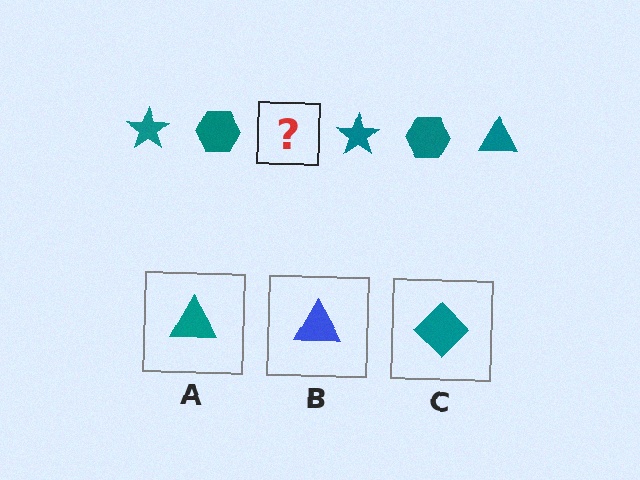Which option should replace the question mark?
Option A.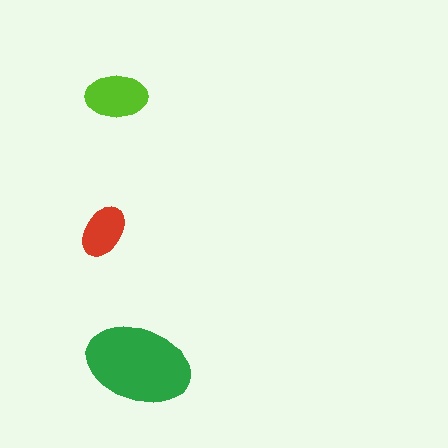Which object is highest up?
The lime ellipse is topmost.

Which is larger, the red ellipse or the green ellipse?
The green one.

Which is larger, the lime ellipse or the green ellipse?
The green one.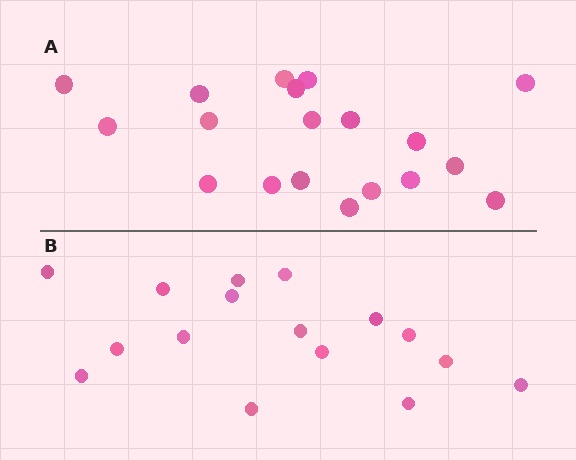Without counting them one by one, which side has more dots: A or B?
Region A (the top region) has more dots.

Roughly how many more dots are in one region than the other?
Region A has just a few more — roughly 2 or 3 more dots than region B.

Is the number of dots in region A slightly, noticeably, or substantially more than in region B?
Region A has only slightly more — the two regions are fairly close. The ratio is roughly 1.2 to 1.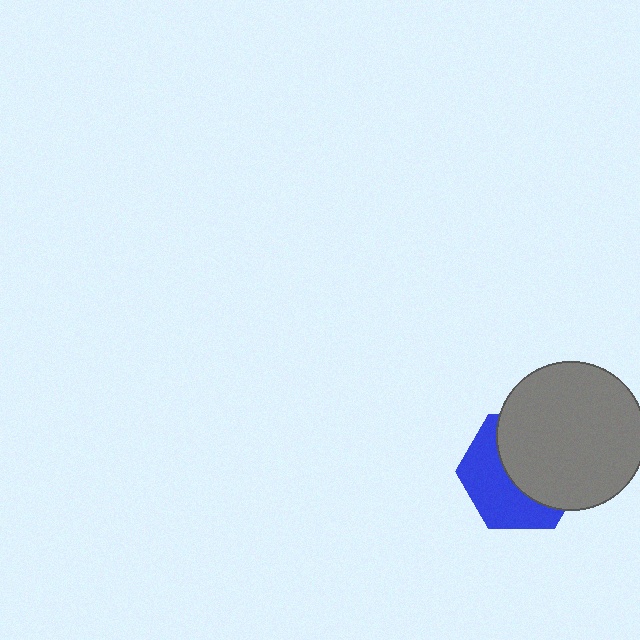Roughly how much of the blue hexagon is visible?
About half of it is visible (roughly 45%).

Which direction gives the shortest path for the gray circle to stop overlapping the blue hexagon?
Moving toward the upper-right gives the shortest separation.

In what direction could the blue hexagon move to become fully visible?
The blue hexagon could move toward the lower-left. That would shift it out from behind the gray circle entirely.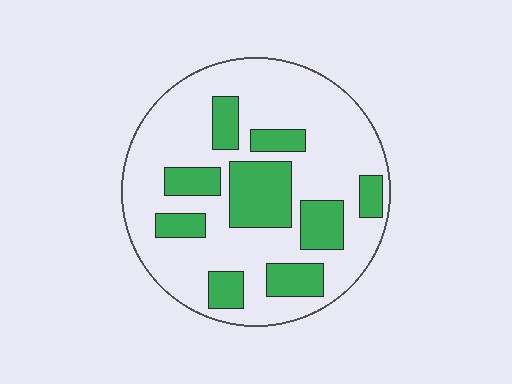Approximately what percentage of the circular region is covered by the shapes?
Approximately 30%.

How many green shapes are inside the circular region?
9.